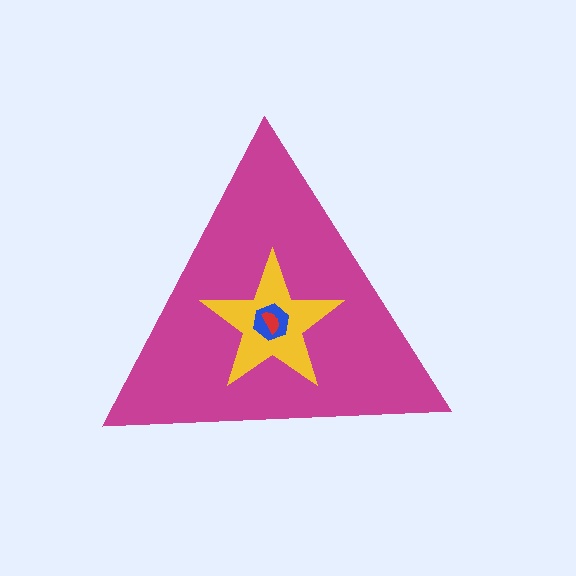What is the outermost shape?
The magenta triangle.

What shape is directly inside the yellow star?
The blue hexagon.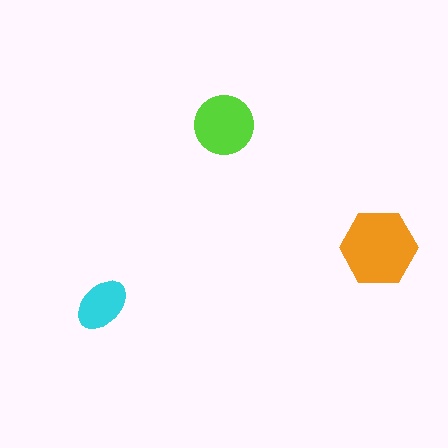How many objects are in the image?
There are 3 objects in the image.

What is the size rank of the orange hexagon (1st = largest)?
1st.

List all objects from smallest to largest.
The cyan ellipse, the lime circle, the orange hexagon.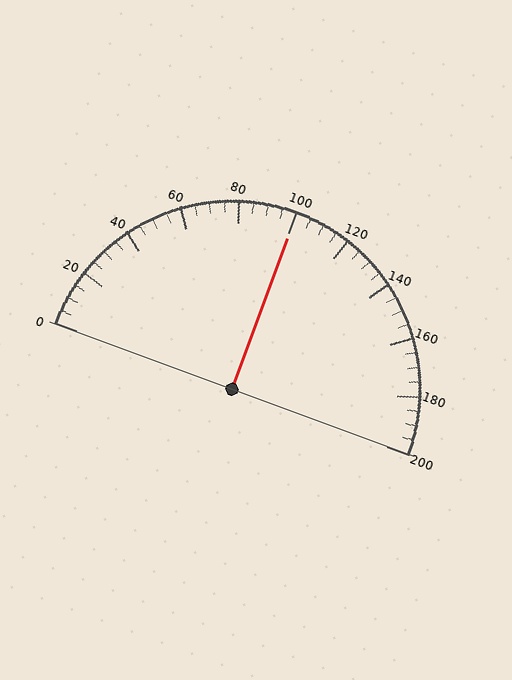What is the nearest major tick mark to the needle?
The nearest major tick mark is 100.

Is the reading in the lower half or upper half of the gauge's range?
The reading is in the upper half of the range (0 to 200).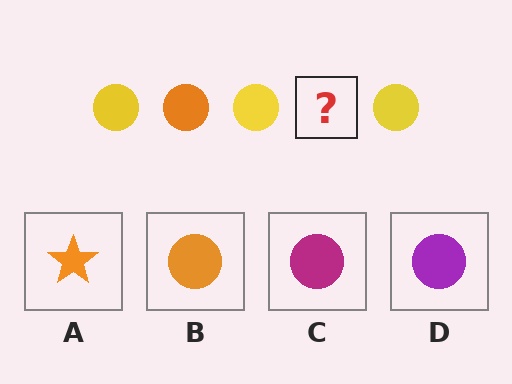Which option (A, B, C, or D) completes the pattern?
B.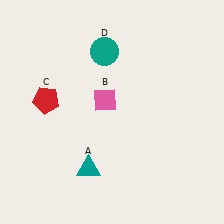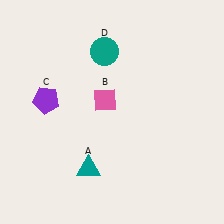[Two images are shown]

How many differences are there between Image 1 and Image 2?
There is 1 difference between the two images.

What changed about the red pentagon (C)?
In Image 1, C is red. In Image 2, it changed to purple.